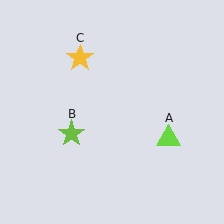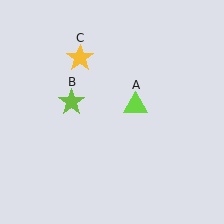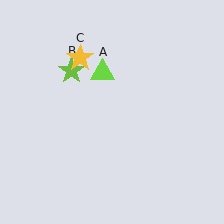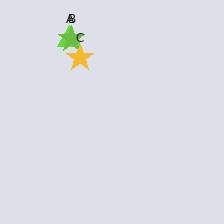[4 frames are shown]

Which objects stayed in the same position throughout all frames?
Yellow star (object C) remained stationary.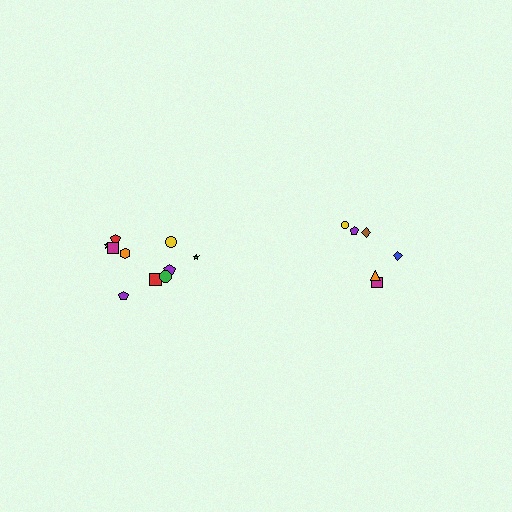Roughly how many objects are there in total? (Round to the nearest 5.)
Roughly 15 objects in total.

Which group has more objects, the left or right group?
The left group.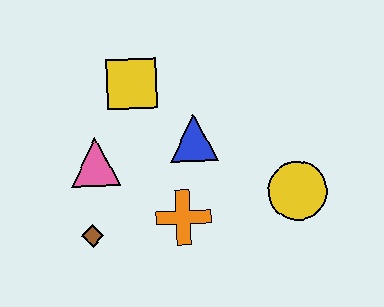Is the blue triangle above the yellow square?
No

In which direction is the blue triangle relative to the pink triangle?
The blue triangle is to the right of the pink triangle.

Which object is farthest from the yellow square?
The yellow circle is farthest from the yellow square.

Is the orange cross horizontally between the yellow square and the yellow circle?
Yes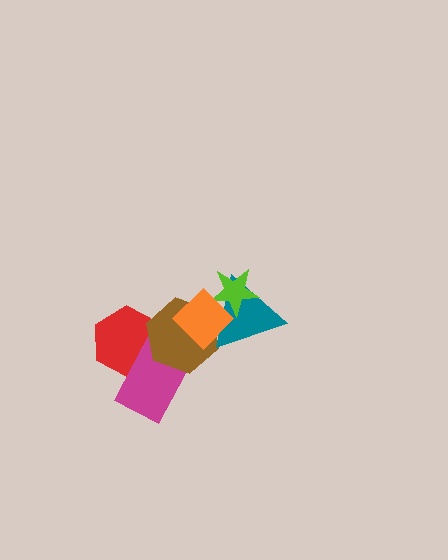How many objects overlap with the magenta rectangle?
2 objects overlap with the magenta rectangle.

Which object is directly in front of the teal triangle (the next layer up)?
The lime star is directly in front of the teal triangle.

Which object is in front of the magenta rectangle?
The brown hexagon is in front of the magenta rectangle.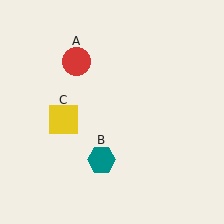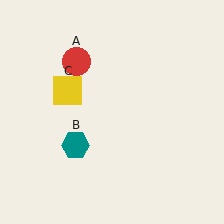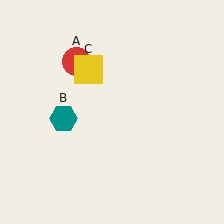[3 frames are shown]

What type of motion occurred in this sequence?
The teal hexagon (object B), yellow square (object C) rotated clockwise around the center of the scene.